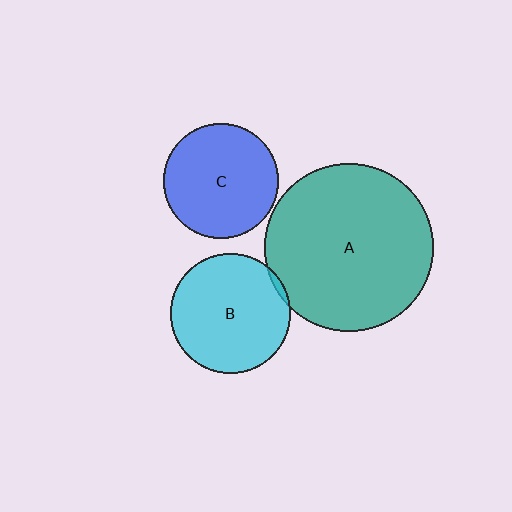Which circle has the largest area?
Circle A (teal).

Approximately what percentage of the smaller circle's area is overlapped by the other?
Approximately 5%.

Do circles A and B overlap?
Yes.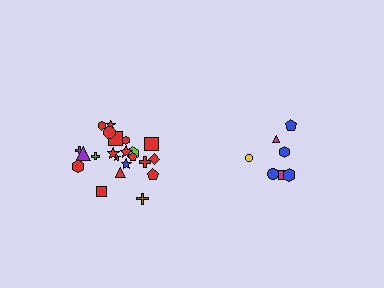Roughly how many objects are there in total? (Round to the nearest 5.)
Roughly 30 objects in total.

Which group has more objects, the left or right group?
The left group.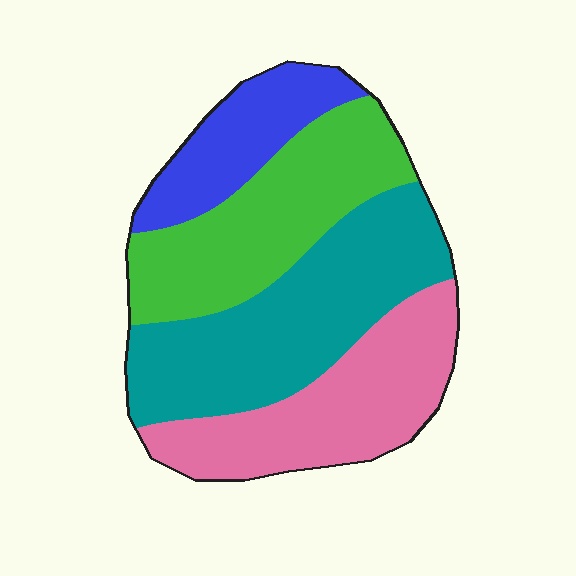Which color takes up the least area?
Blue, at roughly 15%.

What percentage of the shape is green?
Green covers roughly 25% of the shape.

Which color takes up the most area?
Teal, at roughly 35%.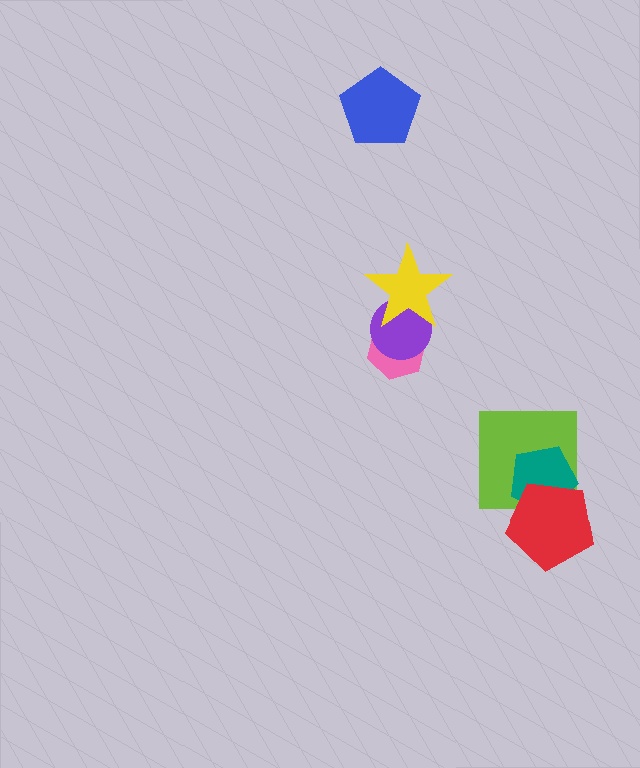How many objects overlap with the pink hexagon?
2 objects overlap with the pink hexagon.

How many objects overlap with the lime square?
2 objects overlap with the lime square.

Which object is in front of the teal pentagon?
The red pentagon is in front of the teal pentagon.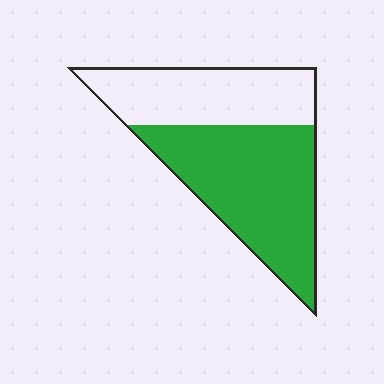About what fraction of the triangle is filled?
About three fifths (3/5).